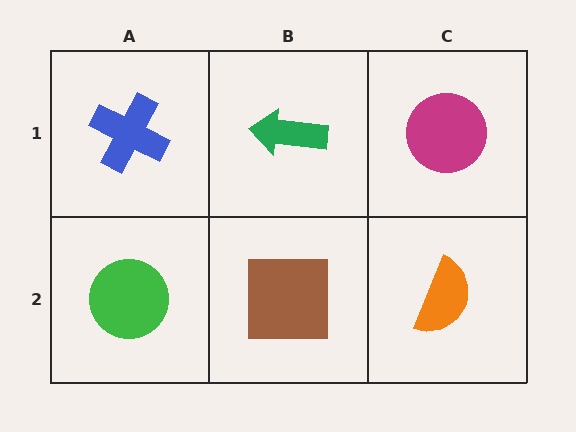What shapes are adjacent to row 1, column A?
A green circle (row 2, column A), a green arrow (row 1, column B).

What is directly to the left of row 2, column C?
A brown square.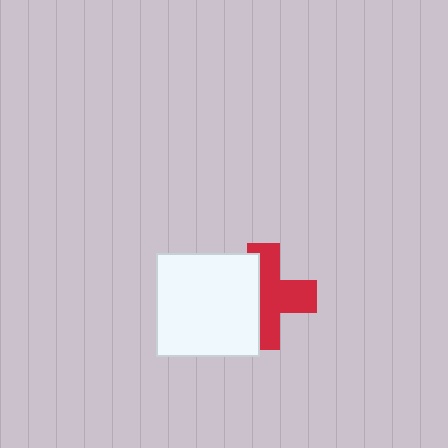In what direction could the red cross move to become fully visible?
The red cross could move right. That would shift it out from behind the white square entirely.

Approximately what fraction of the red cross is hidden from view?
Roughly 41% of the red cross is hidden behind the white square.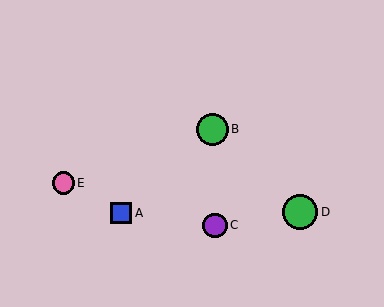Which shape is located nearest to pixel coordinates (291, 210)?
The green circle (labeled D) at (300, 212) is nearest to that location.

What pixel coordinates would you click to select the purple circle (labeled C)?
Click at (215, 225) to select the purple circle C.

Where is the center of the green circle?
The center of the green circle is at (212, 129).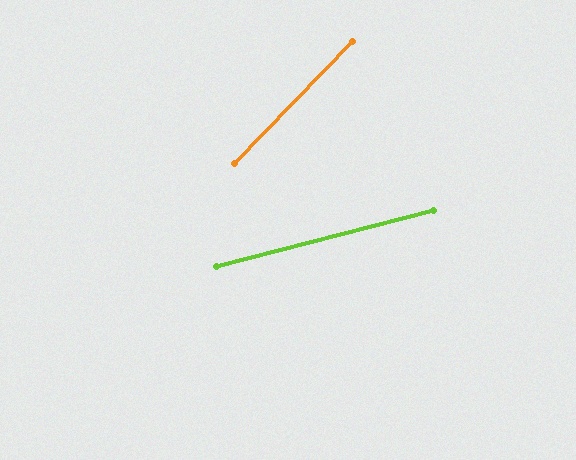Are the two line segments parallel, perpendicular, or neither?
Neither parallel nor perpendicular — they differ by about 31°.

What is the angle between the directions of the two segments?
Approximately 31 degrees.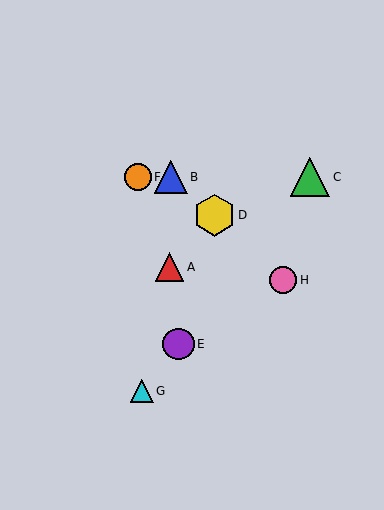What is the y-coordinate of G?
Object G is at y≈391.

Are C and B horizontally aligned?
Yes, both are at y≈177.